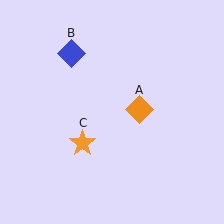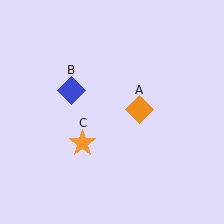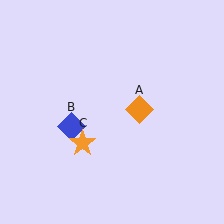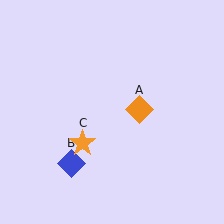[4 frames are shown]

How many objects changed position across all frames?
1 object changed position: blue diamond (object B).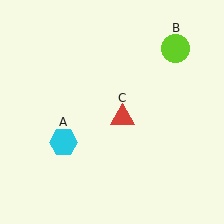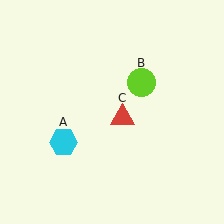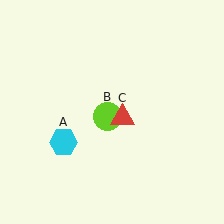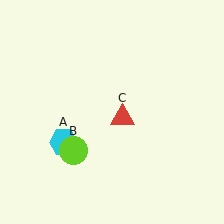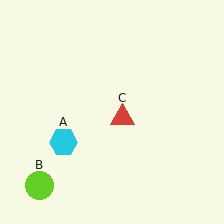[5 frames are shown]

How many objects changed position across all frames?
1 object changed position: lime circle (object B).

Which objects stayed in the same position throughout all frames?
Cyan hexagon (object A) and red triangle (object C) remained stationary.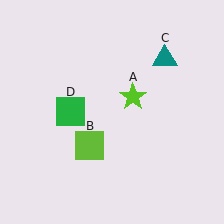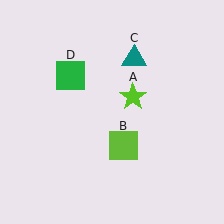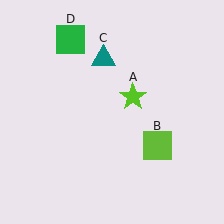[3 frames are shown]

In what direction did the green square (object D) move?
The green square (object D) moved up.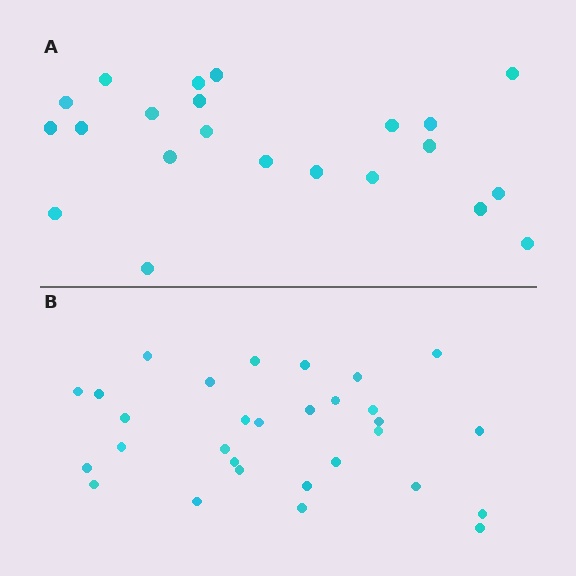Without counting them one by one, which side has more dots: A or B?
Region B (the bottom region) has more dots.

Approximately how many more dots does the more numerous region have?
Region B has roughly 8 or so more dots than region A.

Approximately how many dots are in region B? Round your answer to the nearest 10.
About 30 dots.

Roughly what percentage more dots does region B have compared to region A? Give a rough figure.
About 35% more.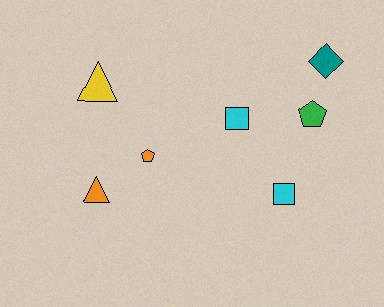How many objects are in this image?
There are 7 objects.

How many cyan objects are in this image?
There are 2 cyan objects.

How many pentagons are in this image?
There are 2 pentagons.